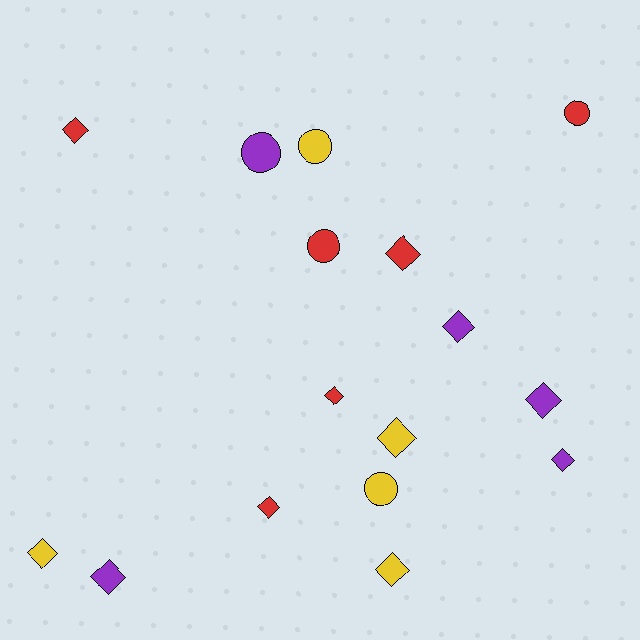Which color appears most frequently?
Red, with 6 objects.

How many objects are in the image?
There are 16 objects.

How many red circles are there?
There are 2 red circles.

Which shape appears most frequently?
Diamond, with 11 objects.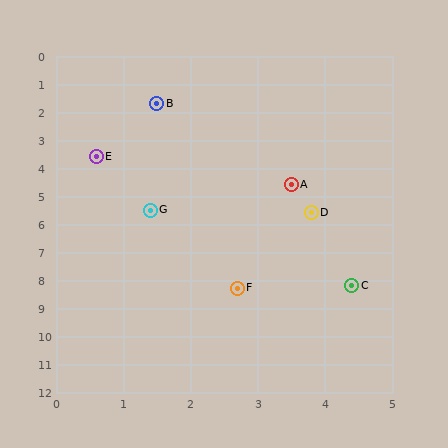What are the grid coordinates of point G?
Point G is at approximately (1.4, 5.5).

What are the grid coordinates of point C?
Point C is at approximately (4.4, 8.2).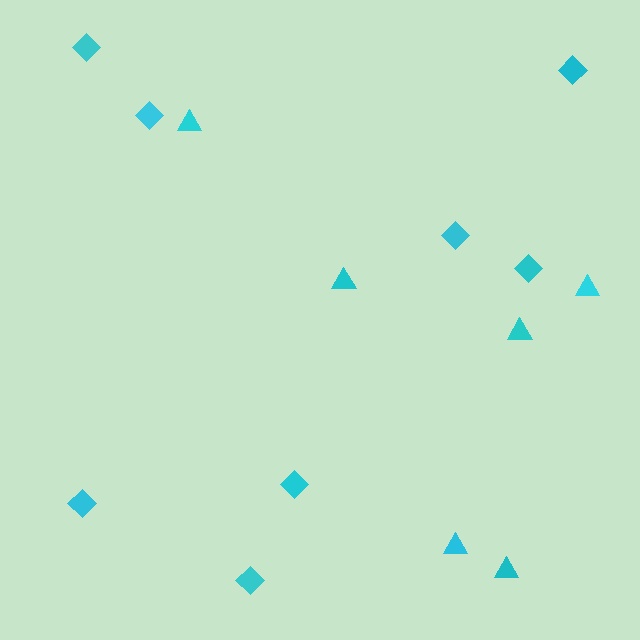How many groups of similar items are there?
There are 2 groups: one group of diamonds (8) and one group of triangles (6).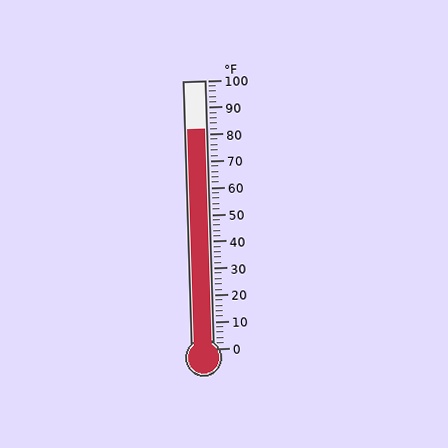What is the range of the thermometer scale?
The thermometer scale ranges from 0°F to 100°F.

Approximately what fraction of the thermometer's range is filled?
The thermometer is filled to approximately 80% of its range.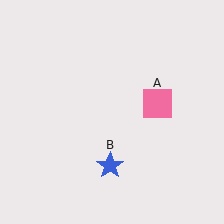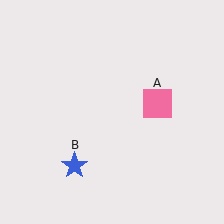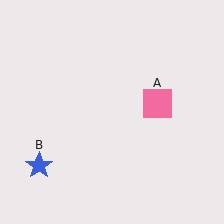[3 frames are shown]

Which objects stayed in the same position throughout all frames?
Pink square (object A) remained stationary.